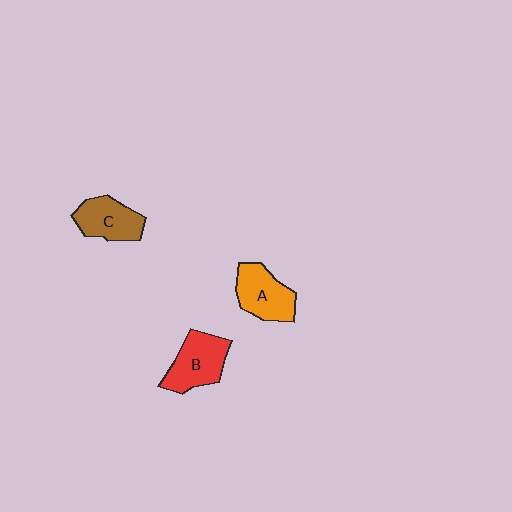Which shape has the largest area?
Shape B (red).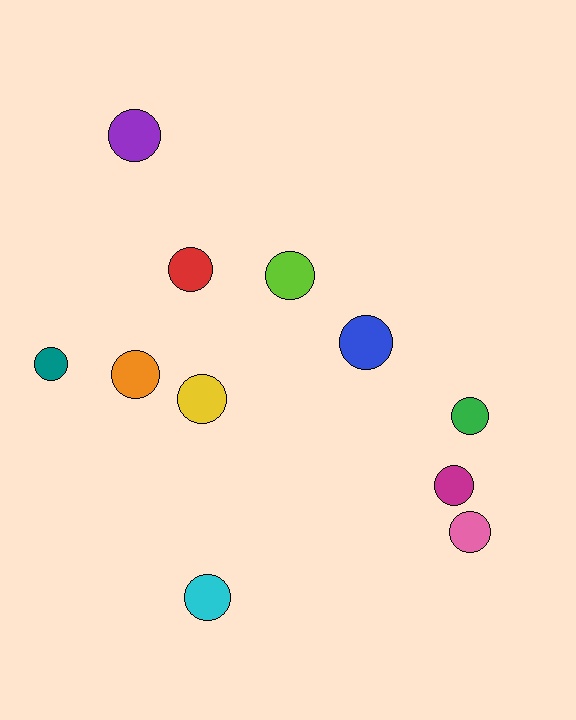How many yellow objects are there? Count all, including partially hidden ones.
There is 1 yellow object.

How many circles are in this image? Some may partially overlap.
There are 11 circles.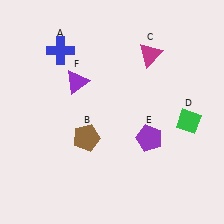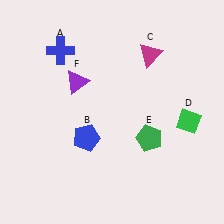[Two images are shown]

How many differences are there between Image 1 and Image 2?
There are 2 differences between the two images.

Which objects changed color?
B changed from brown to blue. E changed from purple to green.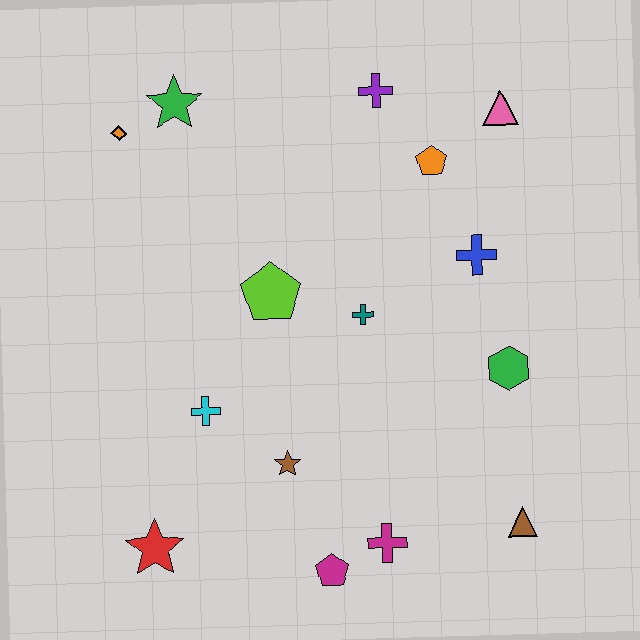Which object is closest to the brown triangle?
The magenta cross is closest to the brown triangle.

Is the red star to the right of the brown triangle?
No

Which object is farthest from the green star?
The brown triangle is farthest from the green star.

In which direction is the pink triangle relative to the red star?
The pink triangle is above the red star.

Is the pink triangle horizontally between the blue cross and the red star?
No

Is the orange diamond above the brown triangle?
Yes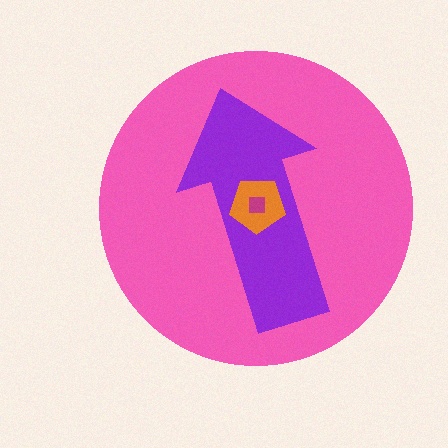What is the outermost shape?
The pink circle.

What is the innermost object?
The magenta square.